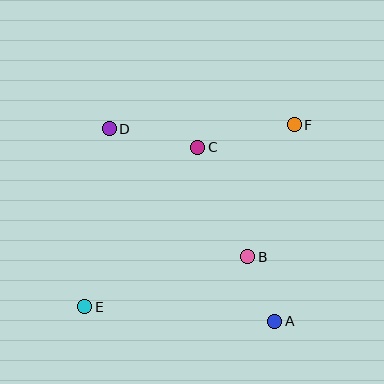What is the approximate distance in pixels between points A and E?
The distance between A and E is approximately 191 pixels.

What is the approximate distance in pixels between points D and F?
The distance between D and F is approximately 185 pixels.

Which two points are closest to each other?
Points A and B are closest to each other.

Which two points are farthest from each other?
Points E and F are farthest from each other.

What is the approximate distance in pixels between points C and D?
The distance between C and D is approximately 91 pixels.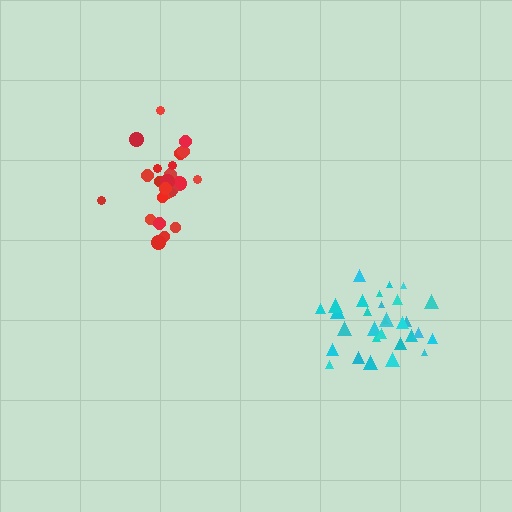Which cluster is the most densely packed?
Red.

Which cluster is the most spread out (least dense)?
Cyan.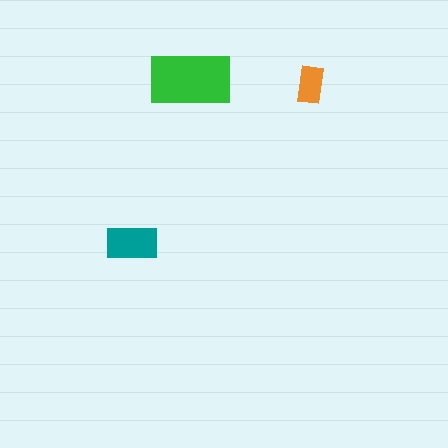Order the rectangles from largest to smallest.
the green one, the teal one, the orange one.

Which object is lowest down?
The teal rectangle is bottommost.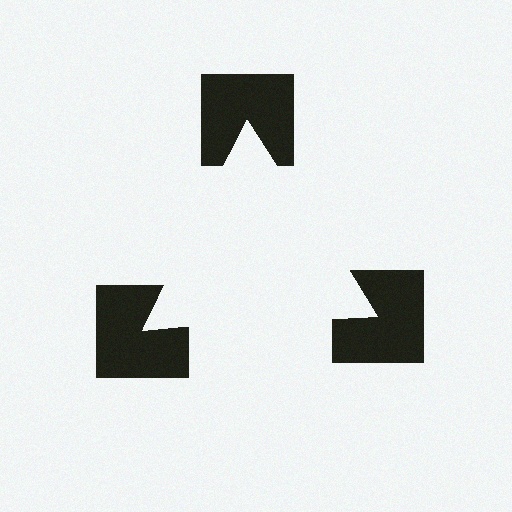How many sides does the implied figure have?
3 sides.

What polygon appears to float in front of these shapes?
An illusory triangle — its edges are inferred from the aligned wedge cuts in the notched squares, not physically drawn.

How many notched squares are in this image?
There are 3 — one at each vertex of the illusory triangle.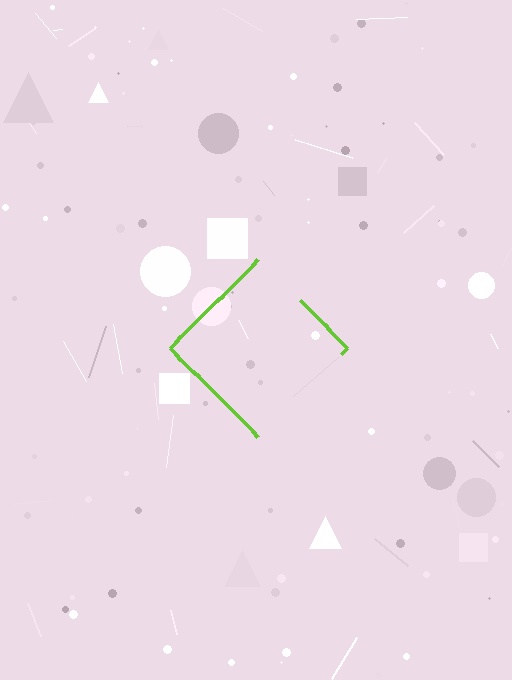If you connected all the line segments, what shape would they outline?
They would outline a diamond.